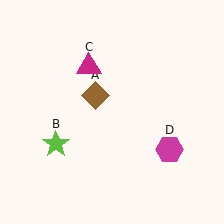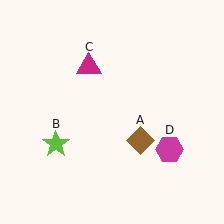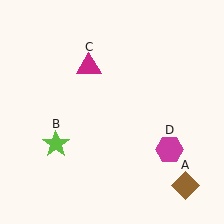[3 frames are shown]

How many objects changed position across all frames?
1 object changed position: brown diamond (object A).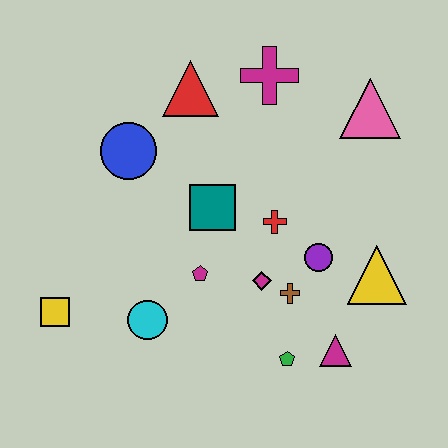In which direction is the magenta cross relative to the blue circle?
The magenta cross is to the right of the blue circle.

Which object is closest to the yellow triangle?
The purple circle is closest to the yellow triangle.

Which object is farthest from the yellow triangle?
The yellow square is farthest from the yellow triangle.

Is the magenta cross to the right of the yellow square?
Yes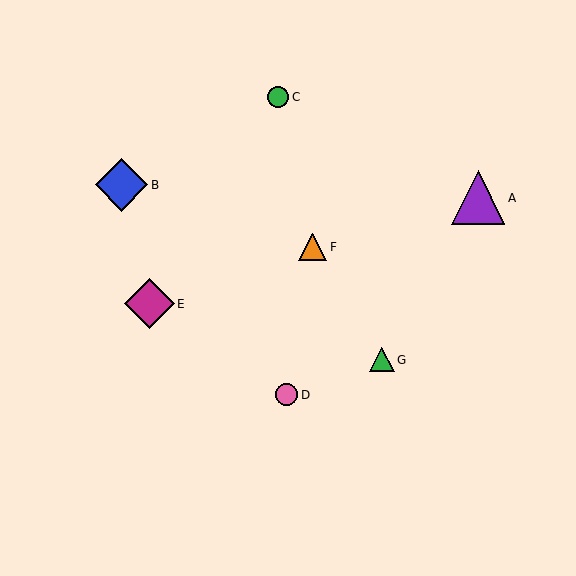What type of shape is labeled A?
Shape A is a purple triangle.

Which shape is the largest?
The purple triangle (labeled A) is the largest.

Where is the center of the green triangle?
The center of the green triangle is at (382, 360).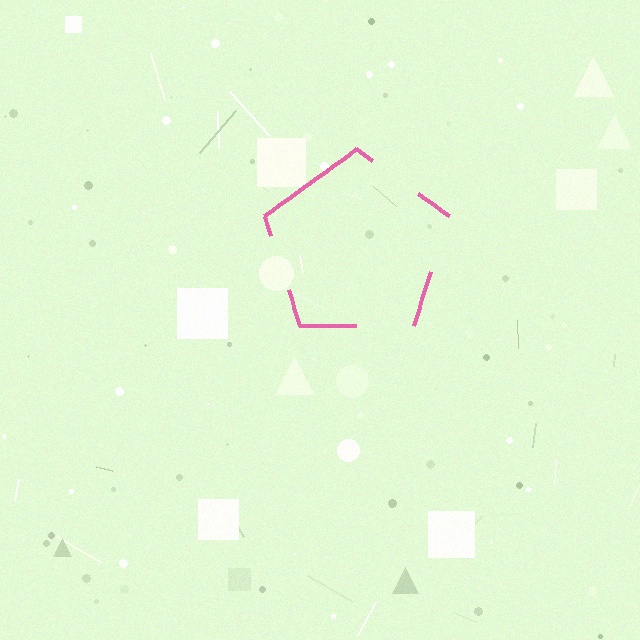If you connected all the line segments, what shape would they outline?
They would outline a pentagon.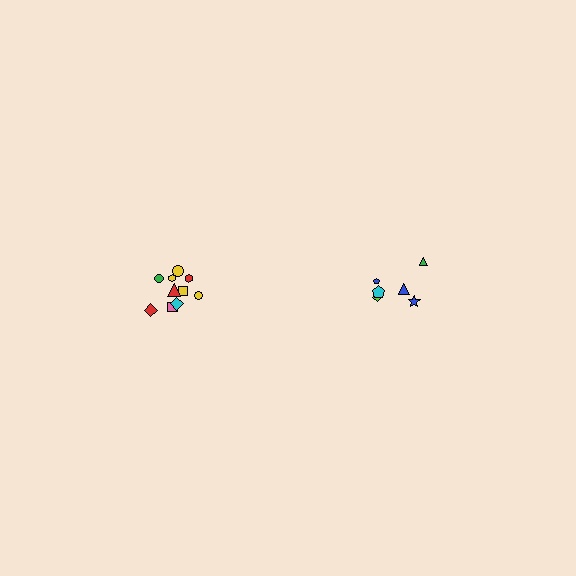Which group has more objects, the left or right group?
The left group.